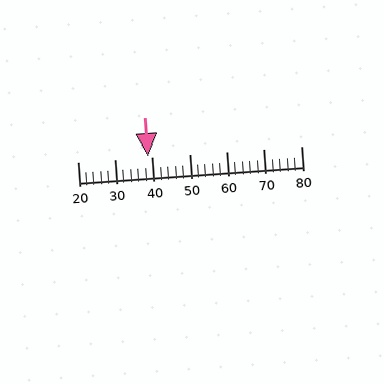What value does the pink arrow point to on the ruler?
The pink arrow points to approximately 39.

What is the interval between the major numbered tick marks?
The major tick marks are spaced 10 units apart.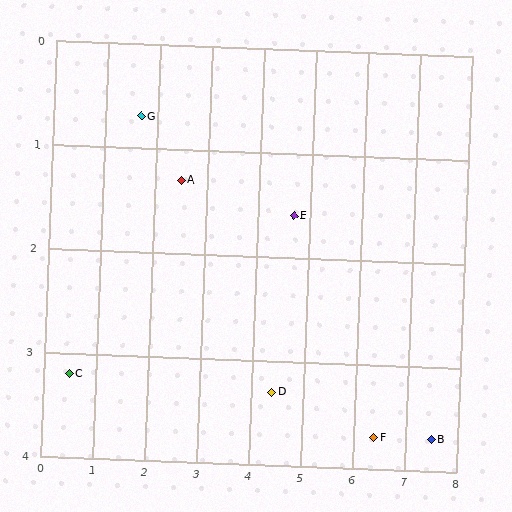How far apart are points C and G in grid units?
Points C and G are about 2.8 grid units apart.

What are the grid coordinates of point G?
Point G is at approximately (1.7, 0.7).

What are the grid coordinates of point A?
Point A is at approximately (2.5, 1.3).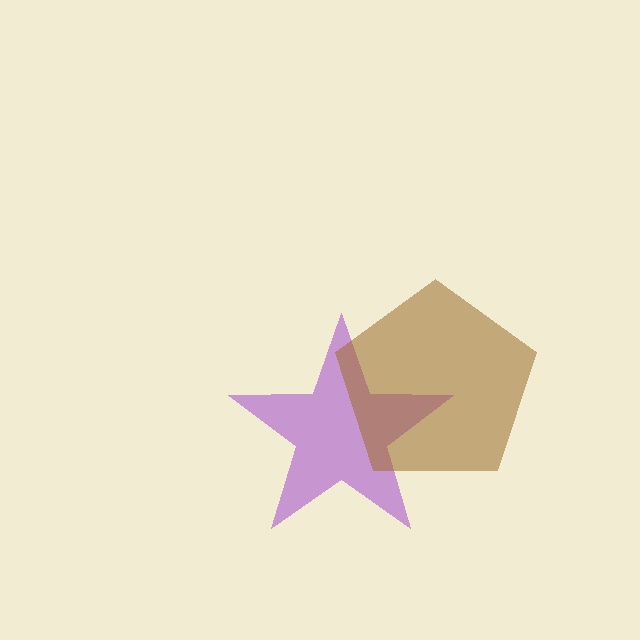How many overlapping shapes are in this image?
There are 2 overlapping shapes in the image.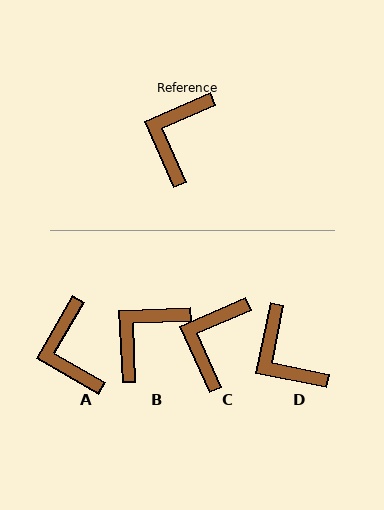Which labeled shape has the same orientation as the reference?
C.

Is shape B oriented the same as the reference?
No, it is off by about 21 degrees.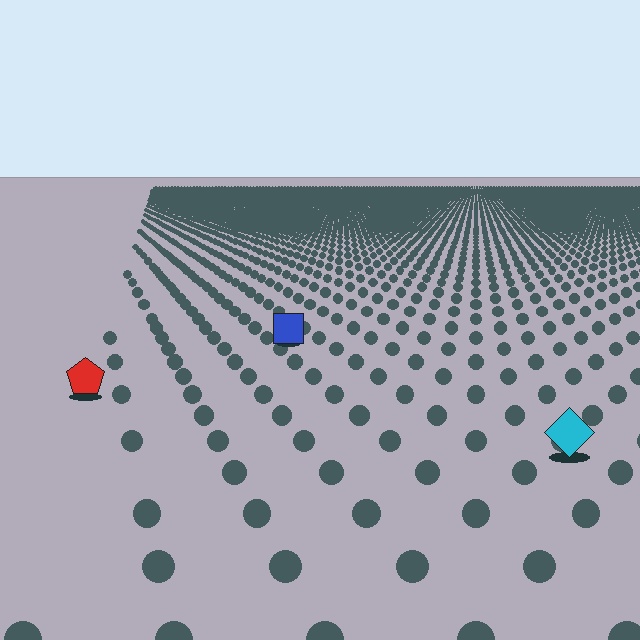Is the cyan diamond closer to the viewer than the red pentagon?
Yes. The cyan diamond is closer — you can tell from the texture gradient: the ground texture is coarser near it.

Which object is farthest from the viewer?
The blue square is farthest from the viewer. It appears smaller and the ground texture around it is denser.